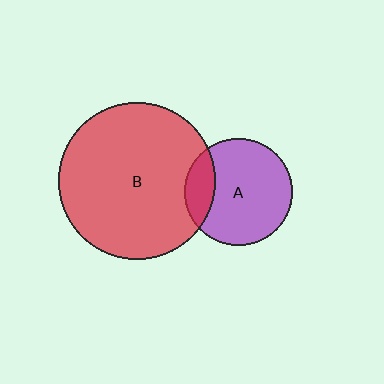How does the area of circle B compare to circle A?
Approximately 2.1 times.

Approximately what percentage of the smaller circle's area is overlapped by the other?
Approximately 20%.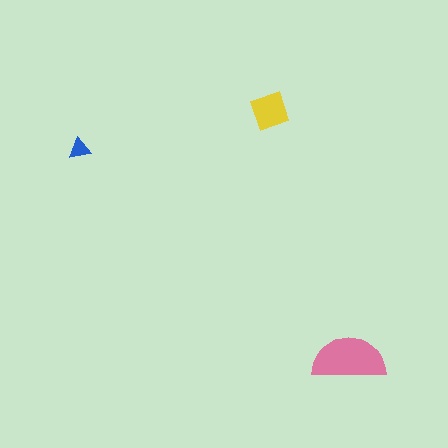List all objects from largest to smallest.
The pink semicircle, the yellow diamond, the blue triangle.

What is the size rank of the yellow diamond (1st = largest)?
2nd.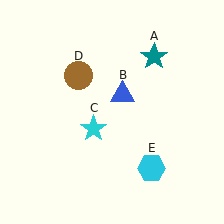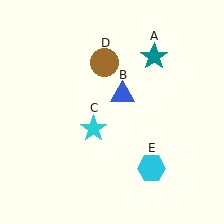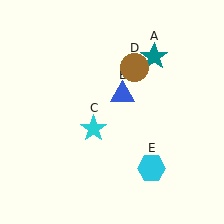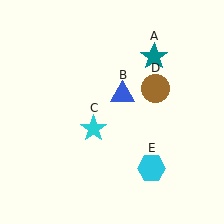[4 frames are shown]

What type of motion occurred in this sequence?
The brown circle (object D) rotated clockwise around the center of the scene.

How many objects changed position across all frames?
1 object changed position: brown circle (object D).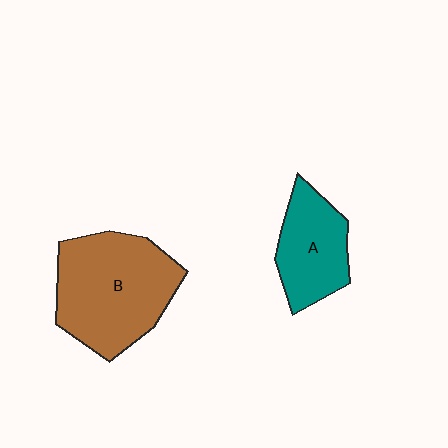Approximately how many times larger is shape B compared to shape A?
Approximately 1.7 times.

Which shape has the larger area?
Shape B (brown).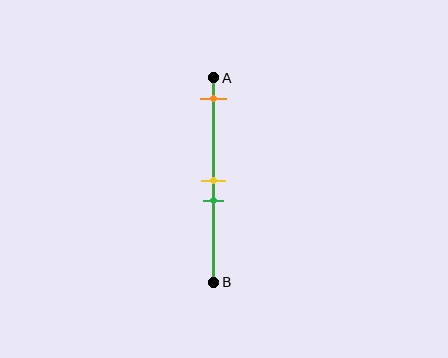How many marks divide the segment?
There are 3 marks dividing the segment.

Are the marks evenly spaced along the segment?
No, the marks are not evenly spaced.